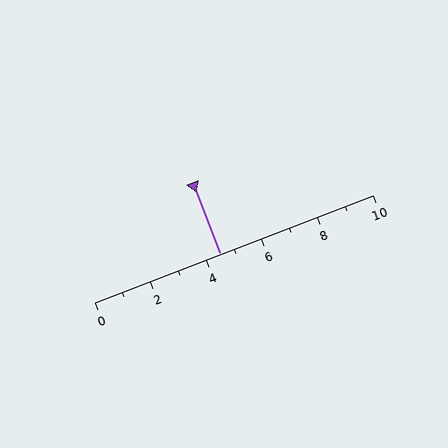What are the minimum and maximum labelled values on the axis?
The axis runs from 0 to 10.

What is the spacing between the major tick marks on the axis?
The major ticks are spaced 2 apart.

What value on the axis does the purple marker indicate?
The marker indicates approximately 4.5.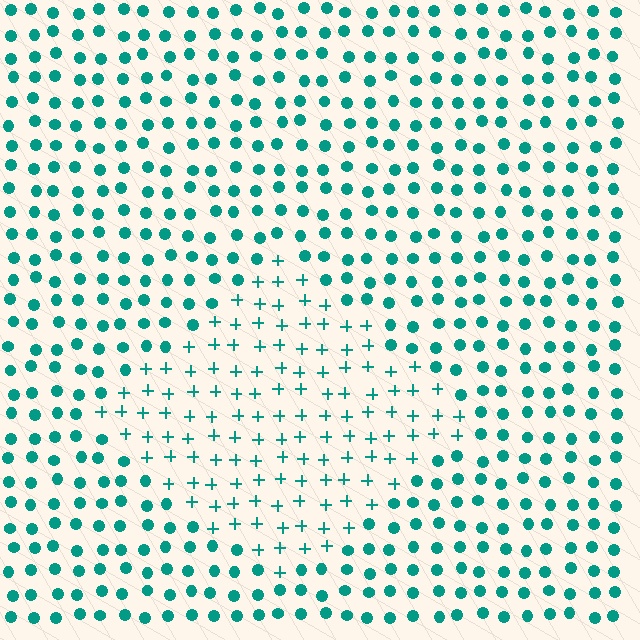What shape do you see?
I see a diamond.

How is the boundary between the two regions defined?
The boundary is defined by a change in element shape: plus signs inside vs. circles outside. All elements share the same color and spacing.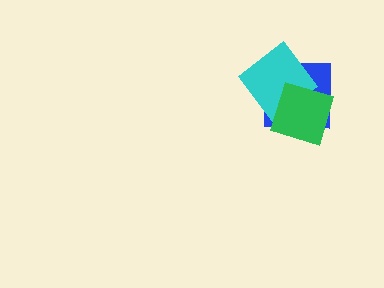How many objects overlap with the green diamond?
2 objects overlap with the green diamond.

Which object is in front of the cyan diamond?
The green diamond is in front of the cyan diamond.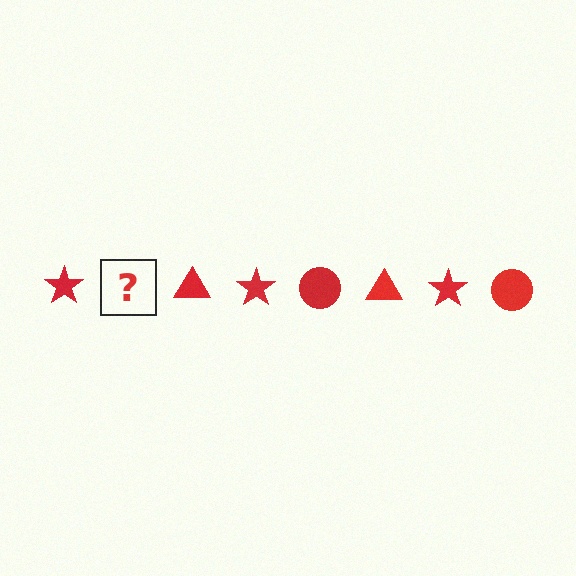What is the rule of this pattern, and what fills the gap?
The rule is that the pattern cycles through star, circle, triangle shapes in red. The gap should be filled with a red circle.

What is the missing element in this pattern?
The missing element is a red circle.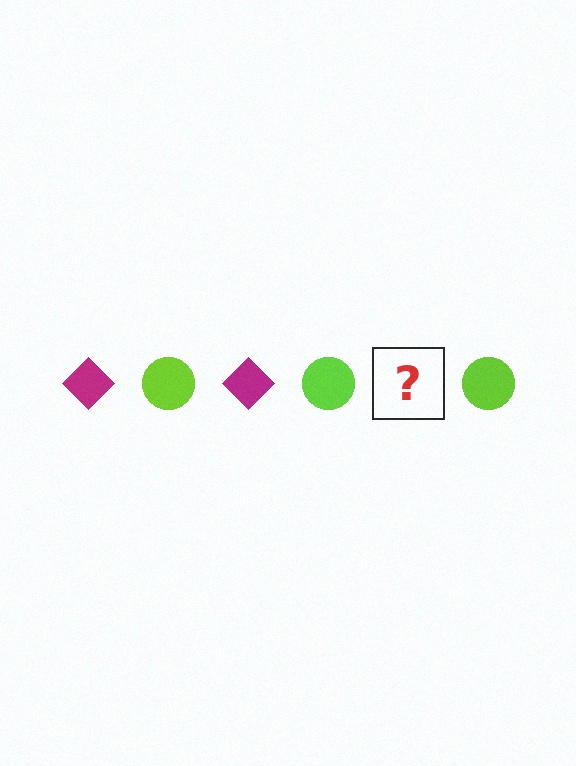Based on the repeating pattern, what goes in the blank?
The blank should be a magenta diamond.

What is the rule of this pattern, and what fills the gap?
The rule is that the pattern alternates between magenta diamond and lime circle. The gap should be filled with a magenta diamond.